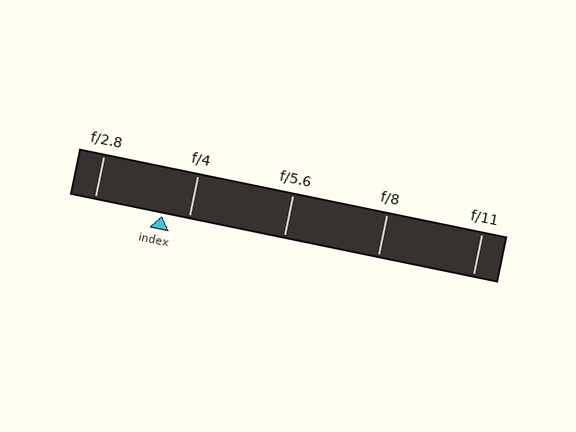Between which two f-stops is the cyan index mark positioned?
The index mark is between f/2.8 and f/4.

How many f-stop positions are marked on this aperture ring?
There are 5 f-stop positions marked.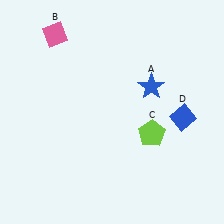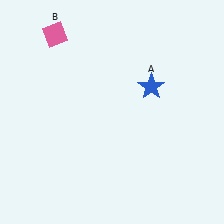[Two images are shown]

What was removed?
The blue diamond (D), the lime pentagon (C) were removed in Image 2.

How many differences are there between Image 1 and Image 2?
There are 2 differences between the two images.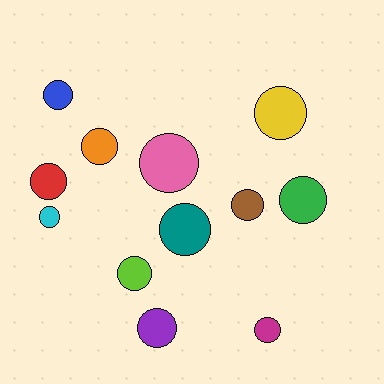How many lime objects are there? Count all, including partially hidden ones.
There is 1 lime object.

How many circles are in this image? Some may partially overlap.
There are 12 circles.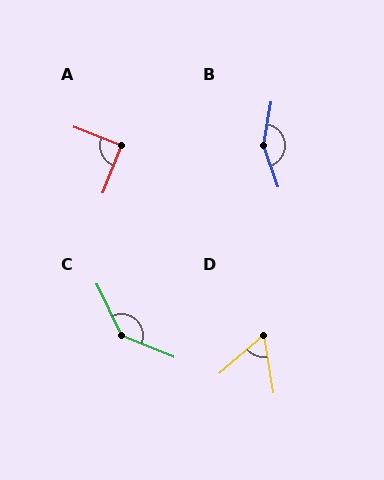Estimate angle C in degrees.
Approximately 137 degrees.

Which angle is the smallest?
D, at approximately 59 degrees.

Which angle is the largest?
B, at approximately 150 degrees.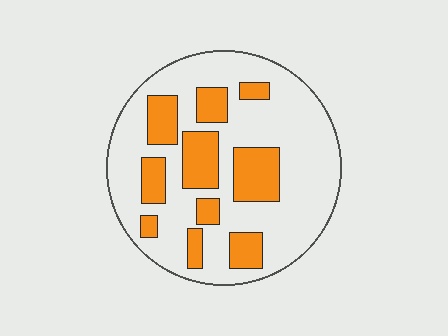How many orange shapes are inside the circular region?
10.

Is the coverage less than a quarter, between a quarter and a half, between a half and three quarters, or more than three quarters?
Between a quarter and a half.